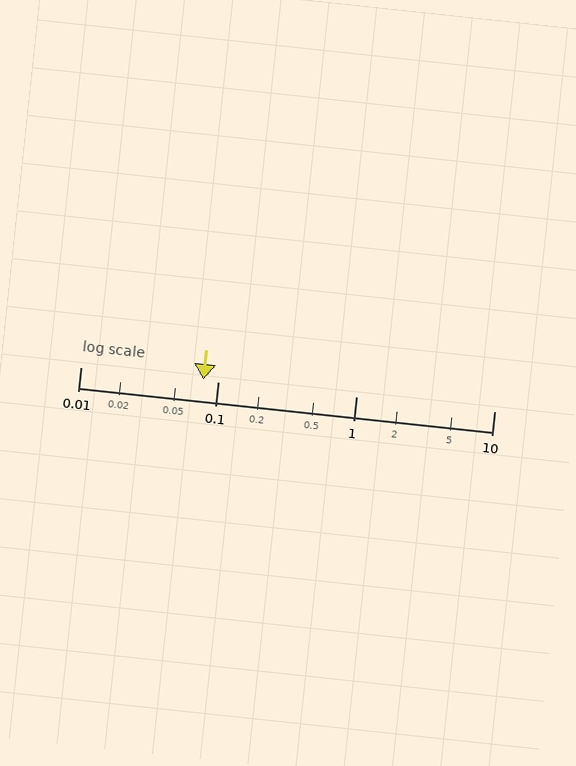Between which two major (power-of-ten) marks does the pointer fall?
The pointer is between 0.01 and 0.1.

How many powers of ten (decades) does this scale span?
The scale spans 3 decades, from 0.01 to 10.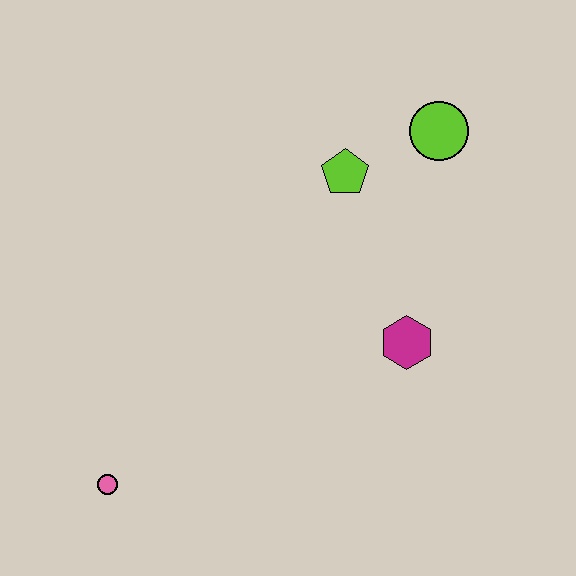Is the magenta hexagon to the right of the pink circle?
Yes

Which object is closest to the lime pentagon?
The lime circle is closest to the lime pentagon.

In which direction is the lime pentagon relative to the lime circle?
The lime pentagon is to the left of the lime circle.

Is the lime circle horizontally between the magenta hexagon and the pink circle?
No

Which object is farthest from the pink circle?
The lime circle is farthest from the pink circle.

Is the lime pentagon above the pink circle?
Yes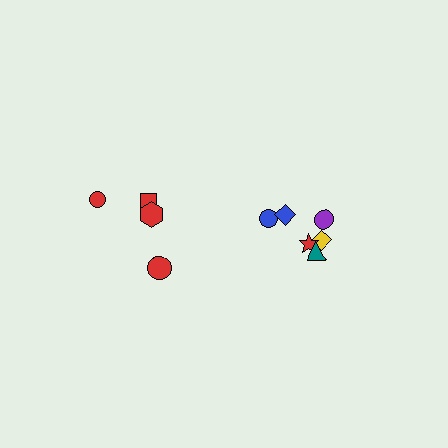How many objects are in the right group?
There are 6 objects.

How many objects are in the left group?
There are 4 objects.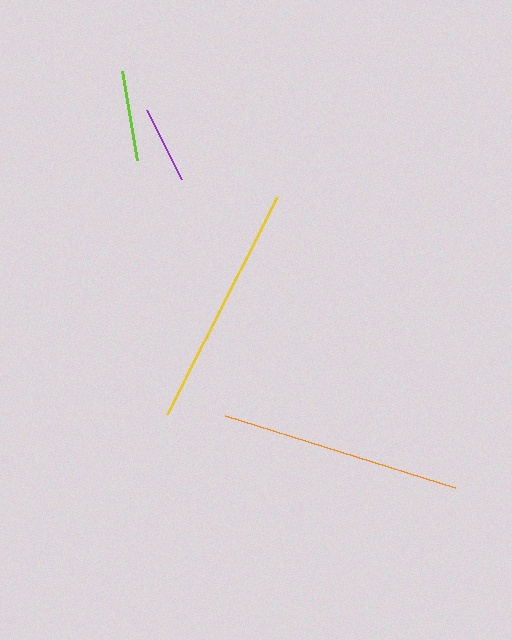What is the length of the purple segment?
The purple segment is approximately 77 pixels long.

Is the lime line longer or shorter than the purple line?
The lime line is longer than the purple line.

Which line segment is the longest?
The yellow line is the longest at approximately 244 pixels.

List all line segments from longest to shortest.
From longest to shortest: yellow, orange, lime, purple.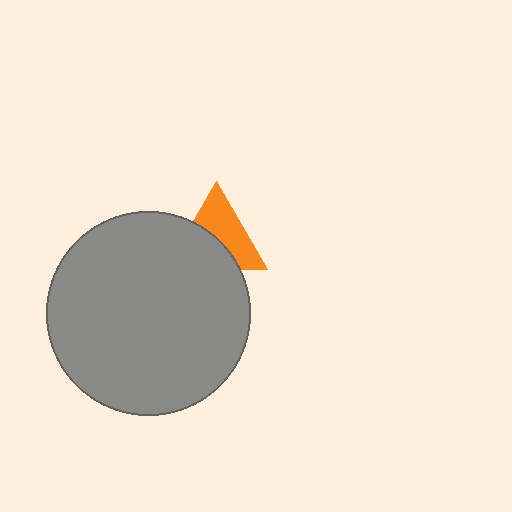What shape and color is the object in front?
The object in front is a gray circle.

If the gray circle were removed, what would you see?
You would see the complete orange triangle.